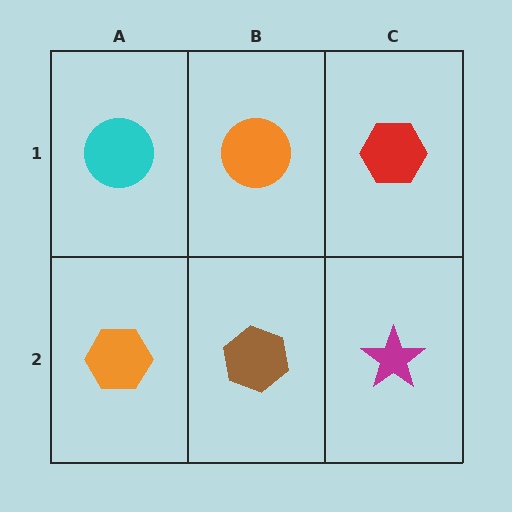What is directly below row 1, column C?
A magenta star.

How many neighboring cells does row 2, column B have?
3.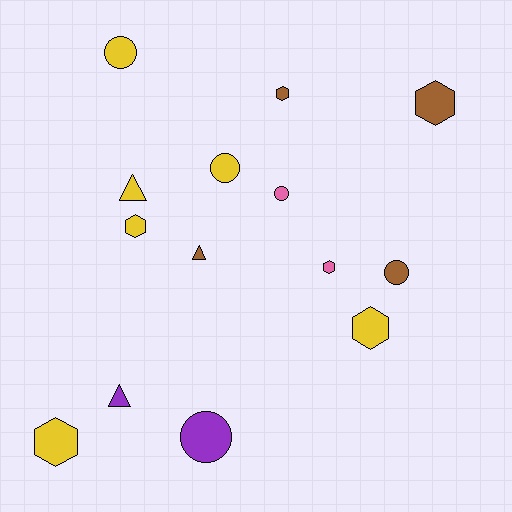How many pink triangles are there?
There are no pink triangles.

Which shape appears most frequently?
Hexagon, with 6 objects.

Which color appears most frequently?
Yellow, with 6 objects.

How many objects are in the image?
There are 14 objects.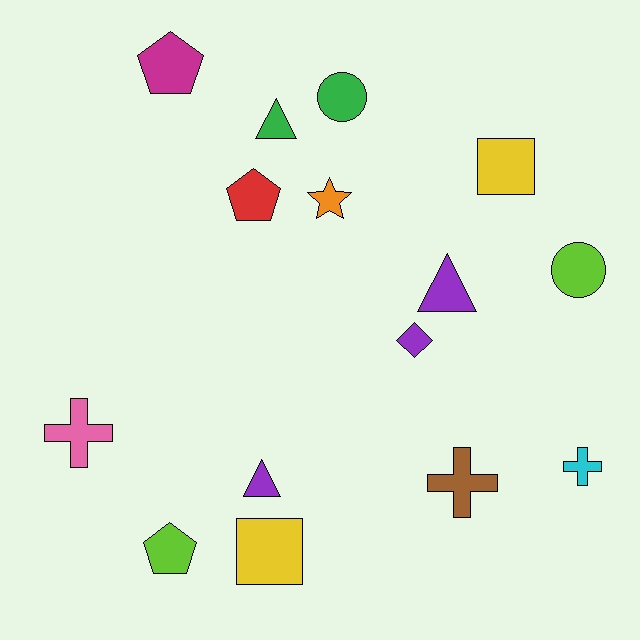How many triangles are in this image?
There are 3 triangles.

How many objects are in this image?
There are 15 objects.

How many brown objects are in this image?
There is 1 brown object.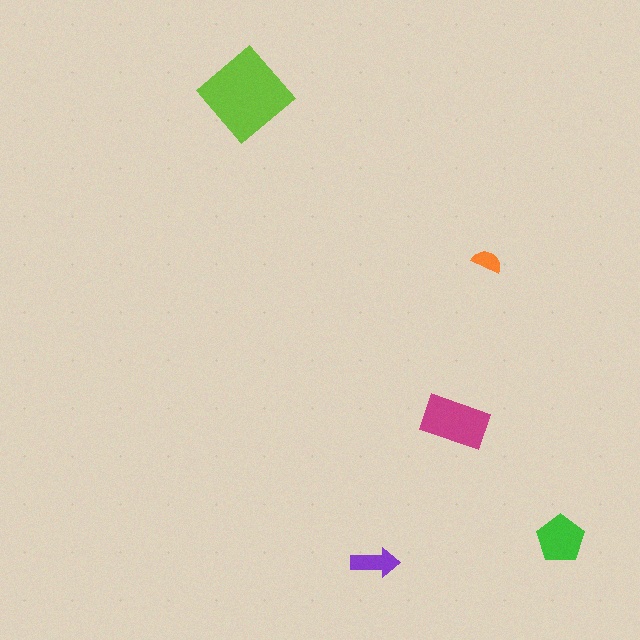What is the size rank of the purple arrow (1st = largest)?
4th.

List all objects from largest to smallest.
The lime diamond, the magenta rectangle, the green pentagon, the purple arrow, the orange semicircle.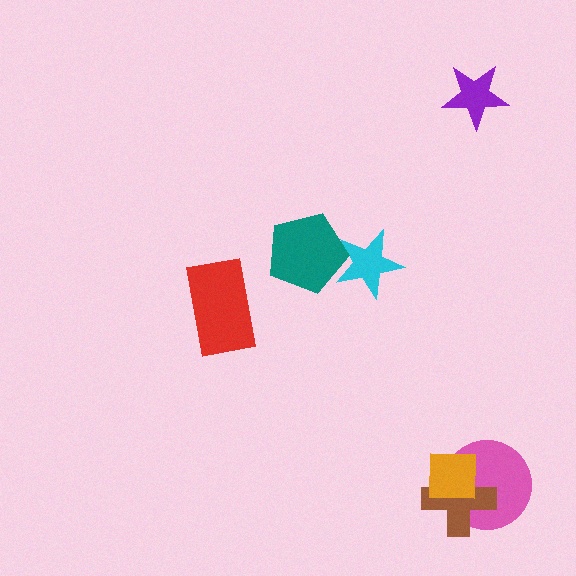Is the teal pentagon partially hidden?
No, no other shape covers it.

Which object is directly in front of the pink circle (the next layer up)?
The brown cross is directly in front of the pink circle.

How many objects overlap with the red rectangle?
0 objects overlap with the red rectangle.